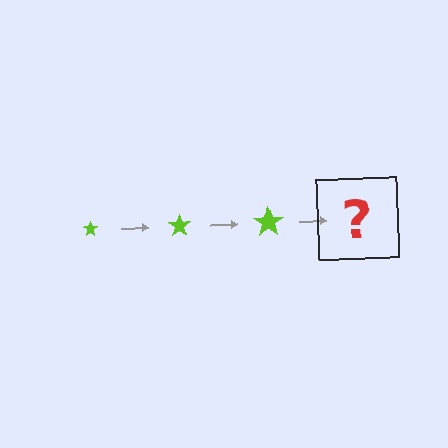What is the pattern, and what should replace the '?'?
The pattern is that the star gets progressively larger each step. The '?' should be a lime star, larger than the previous one.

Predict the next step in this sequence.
The next step is a lime star, larger than the previous one.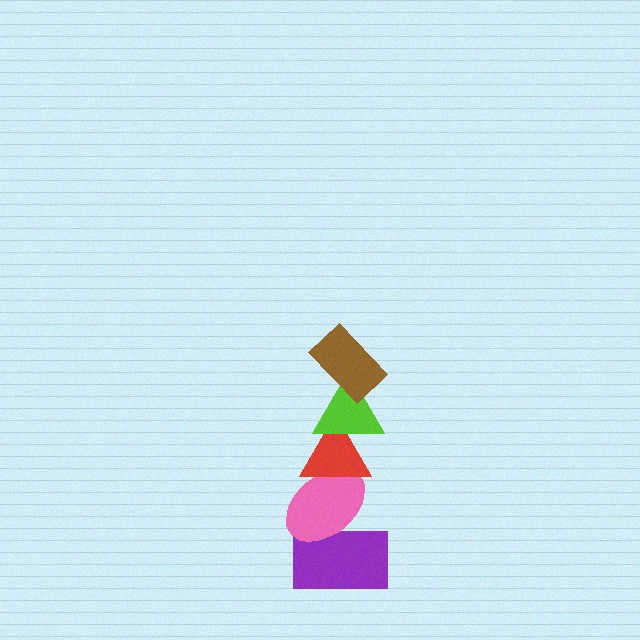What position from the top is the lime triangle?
The lime triangle is 2nd from the top.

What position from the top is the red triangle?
The red triangle is 3rd from the top.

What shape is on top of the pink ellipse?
The red triangle is on top of the pink ellipse.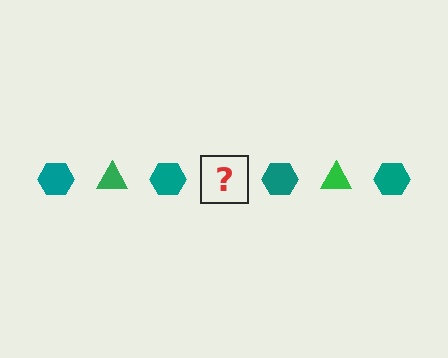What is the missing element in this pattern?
The missing element is a green triangle.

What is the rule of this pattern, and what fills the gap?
The rule is that the pattern alternates between teal hexagon and green triangle. The gap should be filled with a green triangle.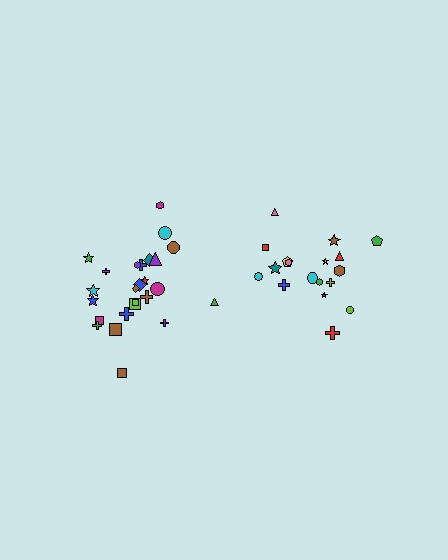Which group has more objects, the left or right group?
The left group.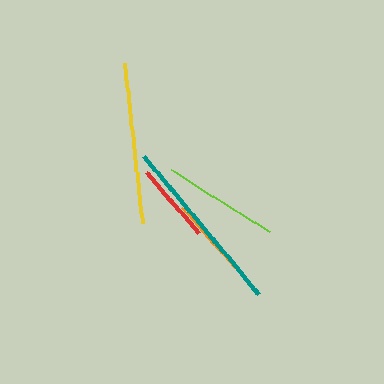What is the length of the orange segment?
The orange segment is approximately 79 pixels long.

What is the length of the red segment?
The red segment is approximately 81 pixels long.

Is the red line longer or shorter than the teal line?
The teal line is longer than the red line.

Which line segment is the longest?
The teal line is the longest at approximately 179 pixels.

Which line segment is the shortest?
The orange line is the shortest at approximately 79 pixels.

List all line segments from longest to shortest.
From longest to shortest: teal, yellow, lime, red, orange.